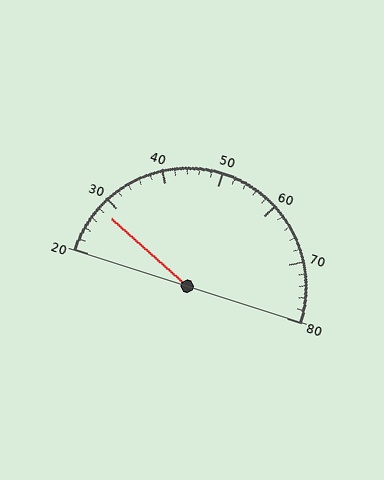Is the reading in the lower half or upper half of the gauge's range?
The reading is in the lower half of the range (20 to 80).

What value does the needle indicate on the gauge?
The needle indicates approximately 28.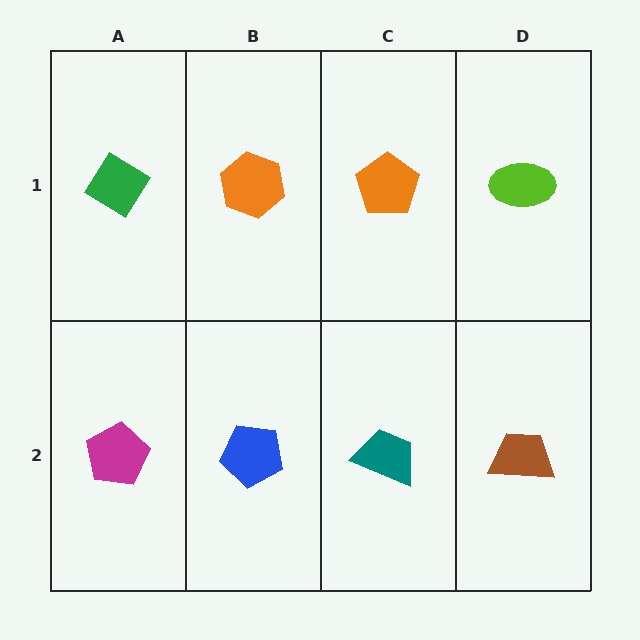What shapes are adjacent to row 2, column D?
A lime ellipse (row 1, column D), a teal trapezoid (row 2, column C).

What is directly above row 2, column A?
A green diamond.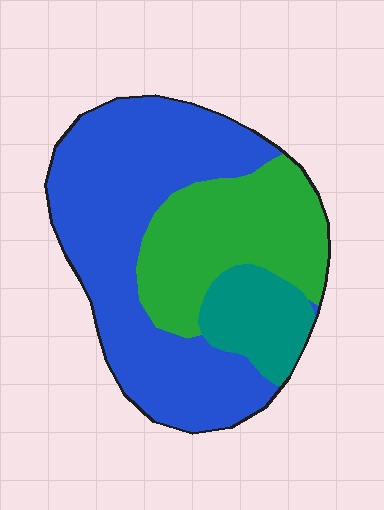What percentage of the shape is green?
Green covers 30% of the shape.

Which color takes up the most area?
Blue, at roughly 55%.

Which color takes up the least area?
Teal, at roughly 15%.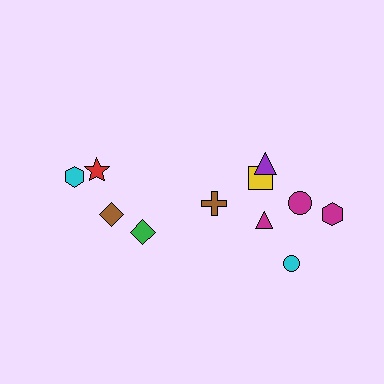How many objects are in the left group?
There are 4 objects.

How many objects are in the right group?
There are 7 objects.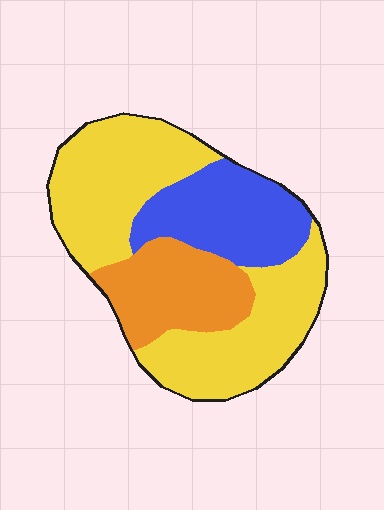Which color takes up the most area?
Yellow, at roughly 55%.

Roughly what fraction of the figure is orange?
Orange covers about 20% of the figure.